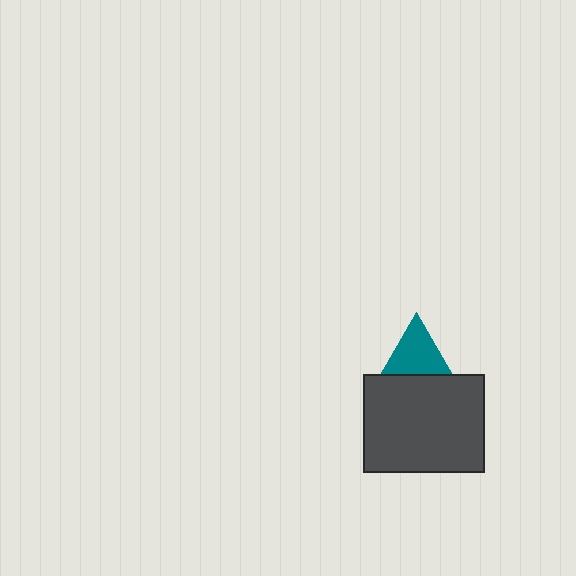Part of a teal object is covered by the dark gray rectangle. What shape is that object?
It is a triangle.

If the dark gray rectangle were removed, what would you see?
You would see the complete teal triangle.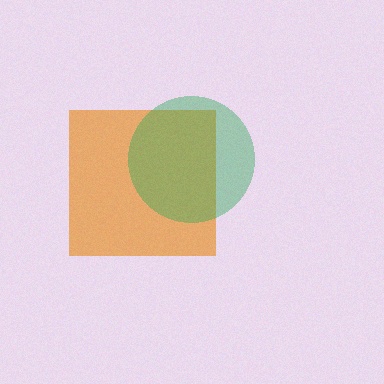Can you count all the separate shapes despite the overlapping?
Yes, there are 2 separate shapes.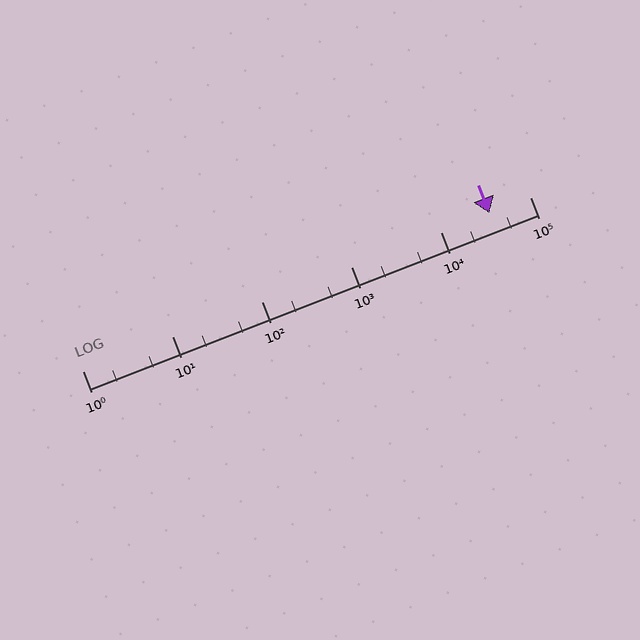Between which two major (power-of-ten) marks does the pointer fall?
The pointer is between 10000 and 100000.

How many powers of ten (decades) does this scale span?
The scale spans 5 decades, from 1 to 100000.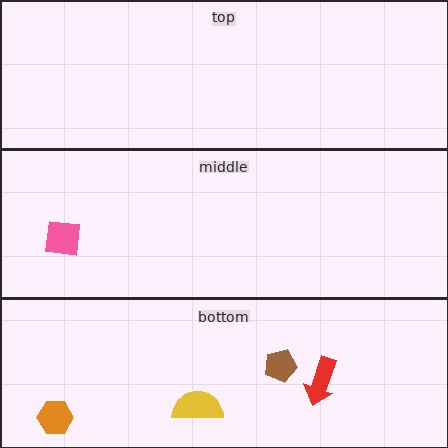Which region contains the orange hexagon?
The bottom region.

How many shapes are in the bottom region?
4.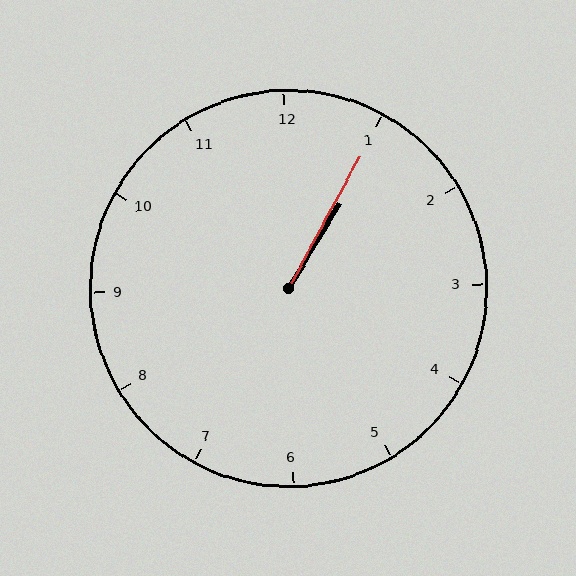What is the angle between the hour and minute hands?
Approximately 2 degrees.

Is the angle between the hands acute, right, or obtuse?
It is acute.